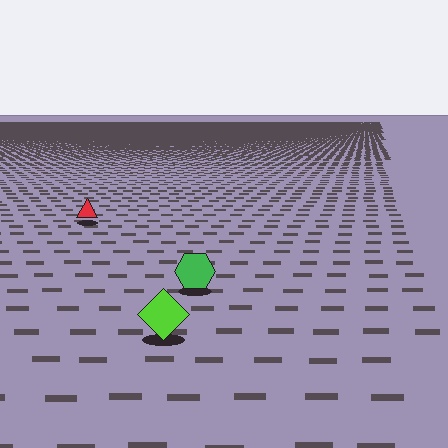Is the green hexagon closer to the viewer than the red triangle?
Yes. The green hexagon is closer — you can tell from the texture gradient: the ground texture is coarser near it.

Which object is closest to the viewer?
The lime diamond is closest. The texture marks near it are larger and more spread out.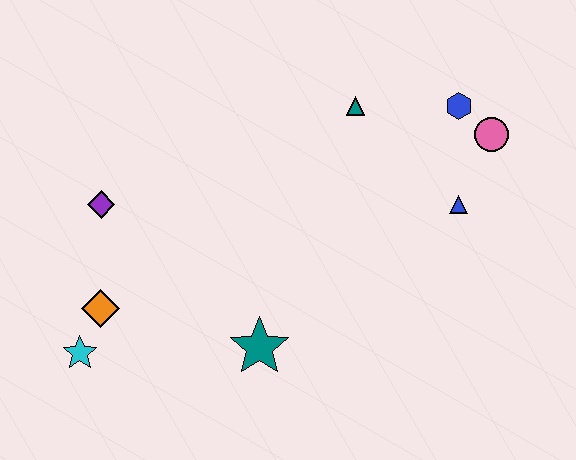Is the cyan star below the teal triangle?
Yes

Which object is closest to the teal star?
The orange diamond is closest to the teal star.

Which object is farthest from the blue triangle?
The cyan star is farthest from the blue triangle.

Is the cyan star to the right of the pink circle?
No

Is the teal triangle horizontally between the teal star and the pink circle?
Yes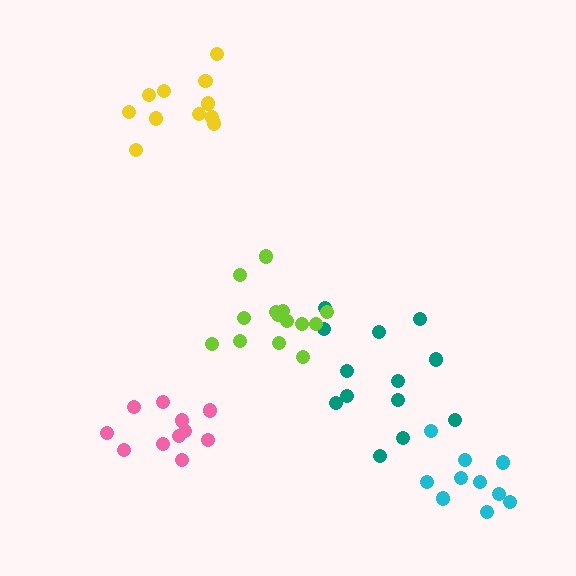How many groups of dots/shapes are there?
There are 5 groups.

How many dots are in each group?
Group 1: 10 dots, Group 2: 13 dots, Group 3: 11 dots, Group 4: 14 dots, Group 5: 11 dots (59 total).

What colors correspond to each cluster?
The clusters are colored: cyan, teal, pink, lime, yellow.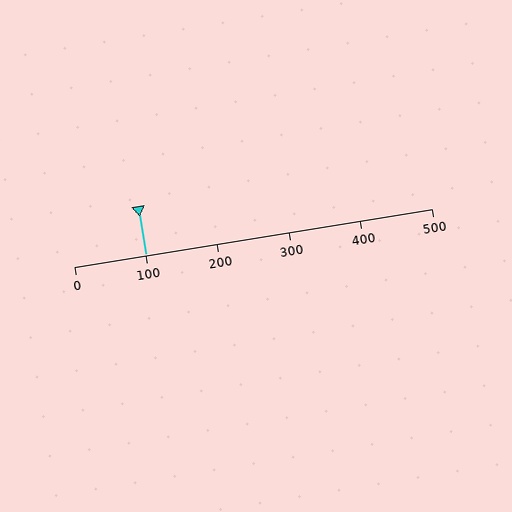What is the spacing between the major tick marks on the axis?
The major ticks are spaced 100 apart.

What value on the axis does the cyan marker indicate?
The marker indicates approximately 100.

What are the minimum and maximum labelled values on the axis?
The axis runs from 0 to 500.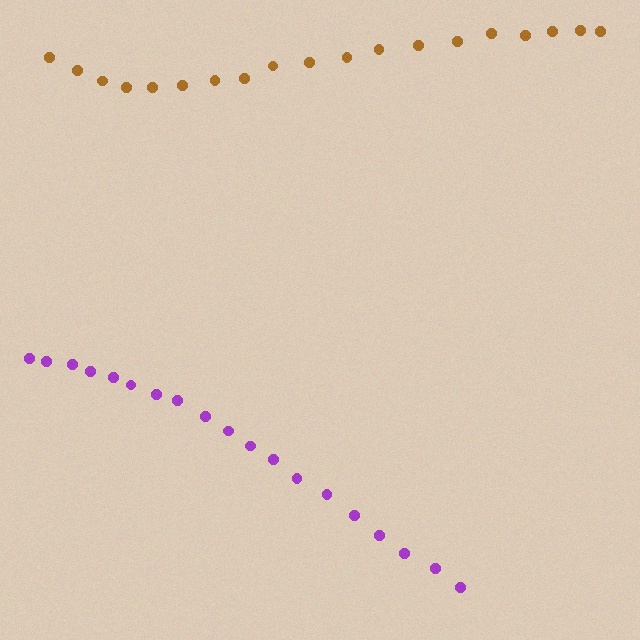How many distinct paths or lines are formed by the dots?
There are 2 distinct paths.